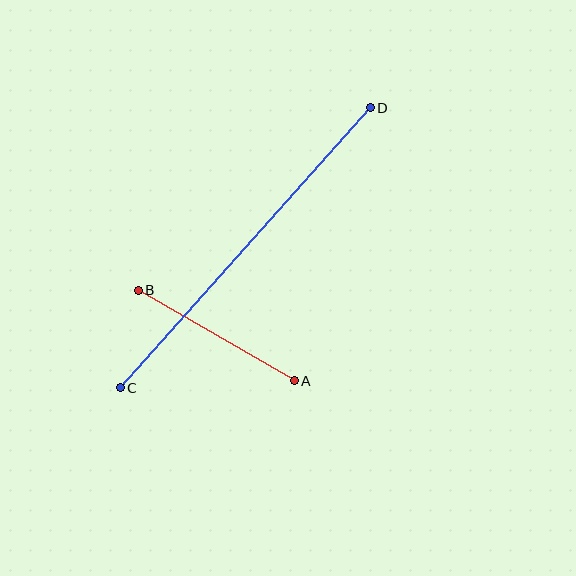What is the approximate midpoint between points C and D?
The midpoint is at approximately (245, 248) pixels.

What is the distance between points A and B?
The distance is approximately 180 pixels.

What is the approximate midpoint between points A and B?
The midpoint is at approximately (216, 335) pixels.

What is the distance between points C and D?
The distance is approximately 375 pixels.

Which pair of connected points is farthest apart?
Points C and D are farthest apart.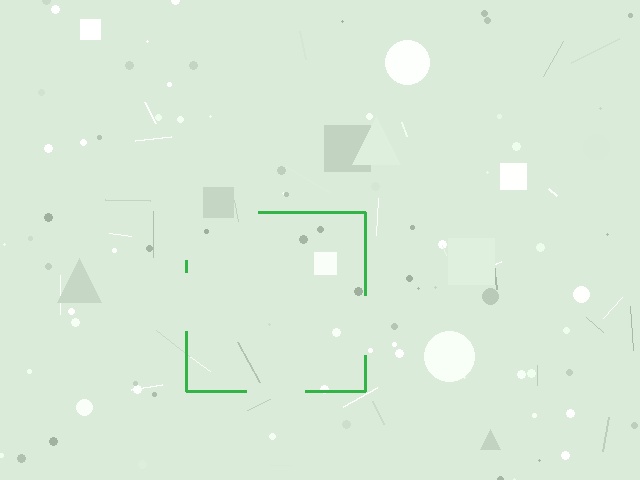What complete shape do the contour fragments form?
The contour fragments form a square.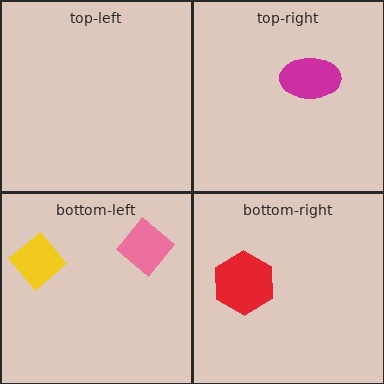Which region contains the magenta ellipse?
The top-right region.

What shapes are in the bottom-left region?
The yellow diamond, the pink diamond.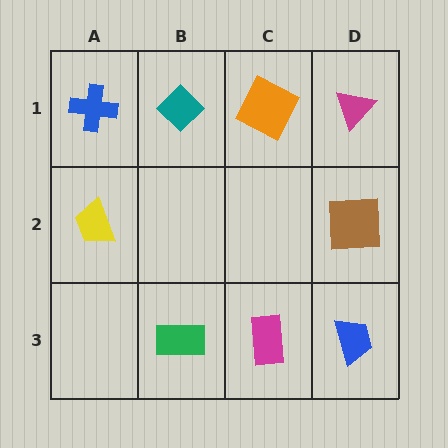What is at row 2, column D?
A brown square.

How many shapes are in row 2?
2 shapes.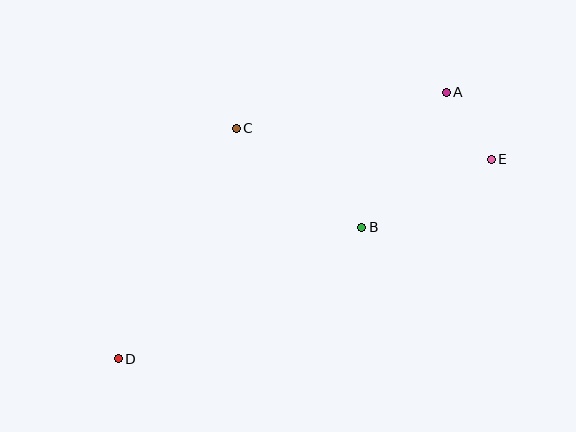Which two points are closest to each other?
Points A and E are closest to each other.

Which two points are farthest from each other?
Points D and E are farthest from each other.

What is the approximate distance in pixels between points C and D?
The distance between C and D is approximately 259 pixels.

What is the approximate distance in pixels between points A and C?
The distance between A and C is approximately 213 pixels.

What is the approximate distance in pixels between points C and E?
The distance between C and E is approximately 257 pixels.